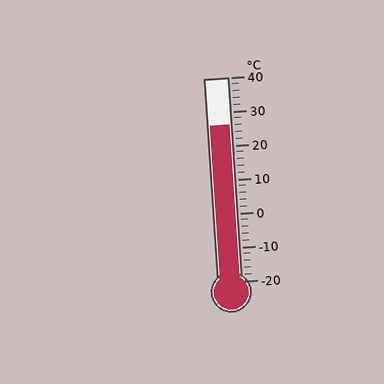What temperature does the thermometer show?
The thermometer shows approximately 26°C.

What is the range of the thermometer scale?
The thermometer scale ranges from -20°C to 40°C.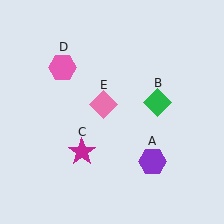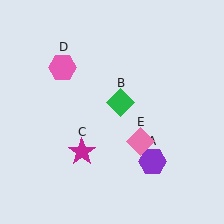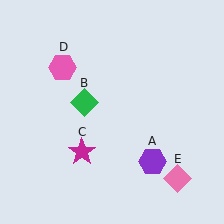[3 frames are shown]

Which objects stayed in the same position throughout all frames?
Purple hexagon (object A) and magenta star (object C) and pink hexagon (object D) remained stationary.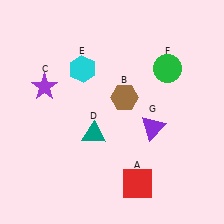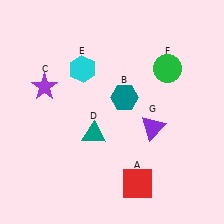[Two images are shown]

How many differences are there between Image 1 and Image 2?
There is 1 difference between the two images.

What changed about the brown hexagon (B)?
In Image 1, B is brown. In Image 2, it changed to teal.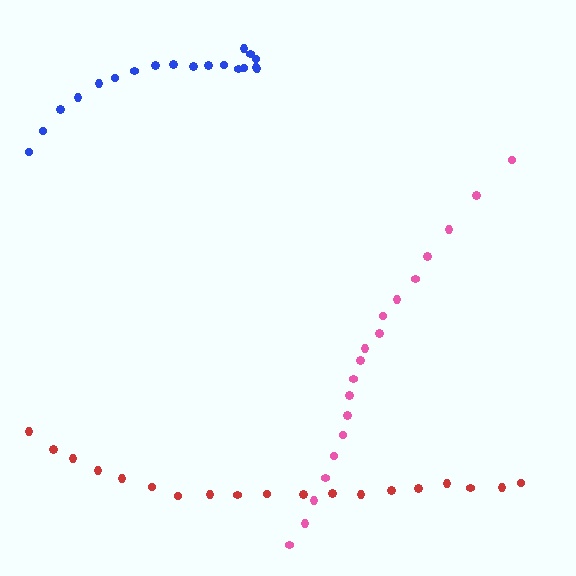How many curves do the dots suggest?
There are 3 distinct paths.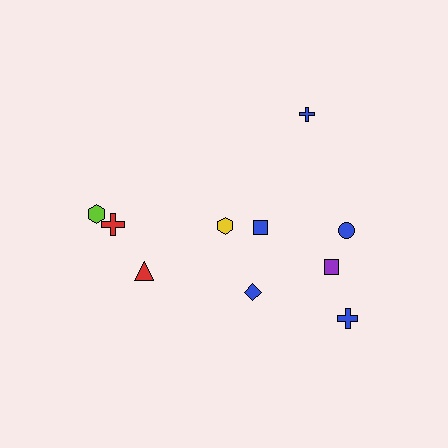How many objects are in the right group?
There are 7 objects.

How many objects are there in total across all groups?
There are 10 objects.